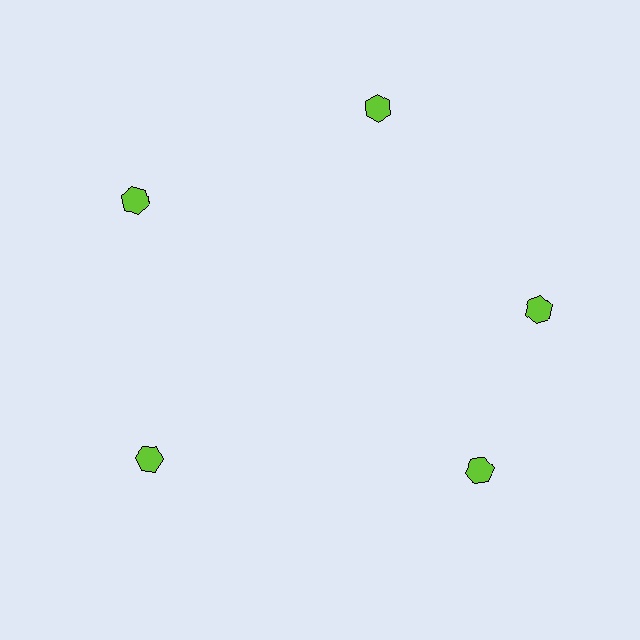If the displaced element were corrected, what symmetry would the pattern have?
It would have 5-fold rotational symmetry — the pattern would map onto itself every 72 degrees.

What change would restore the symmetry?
The symmetry would be restored by rotating it back into even spacing with its neighbors so that all 5 hexagons sit at equal angles and equal distance from the center.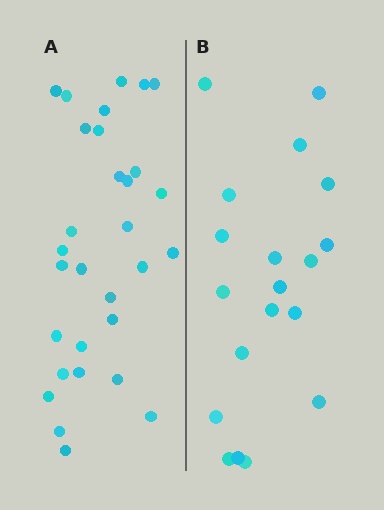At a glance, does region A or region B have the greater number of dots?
Region A (the left region) has more dots.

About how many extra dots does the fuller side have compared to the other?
Region A has roughly 12 or so more dots than region B.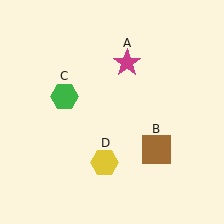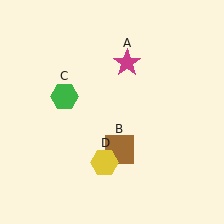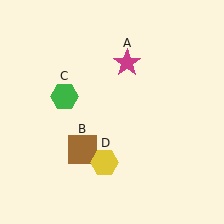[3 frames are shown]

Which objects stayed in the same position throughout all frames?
Magenta star (object A) and green hexagon (object C) and yellow hexagon (object D) remained stationary.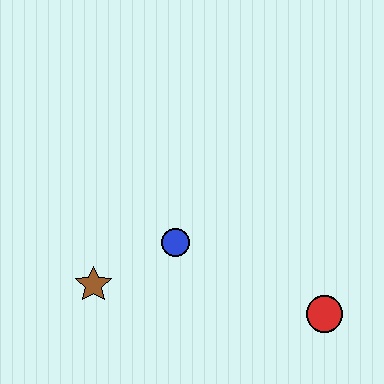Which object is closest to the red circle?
The blue circle is closest to the red circle.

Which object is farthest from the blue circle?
The red circle is farthest from the blue circle.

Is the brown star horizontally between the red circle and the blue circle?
No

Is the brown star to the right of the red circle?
No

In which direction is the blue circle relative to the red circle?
The blue circle is to the left of the red circle.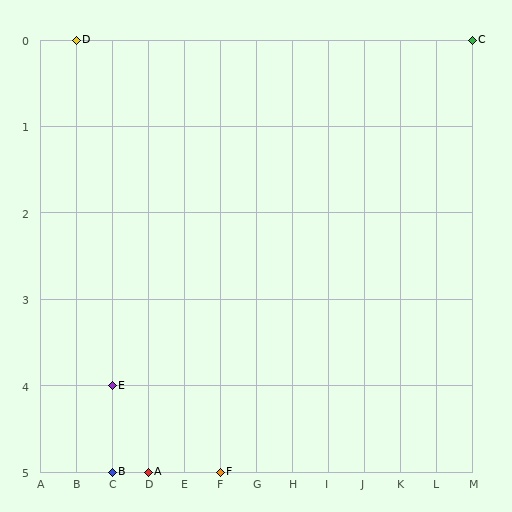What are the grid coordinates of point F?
Point F is at grid coordinates (F, 5).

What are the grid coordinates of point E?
Point E is at grid coordinates (C, 4).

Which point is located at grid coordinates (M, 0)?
Point C is at (M, 0).